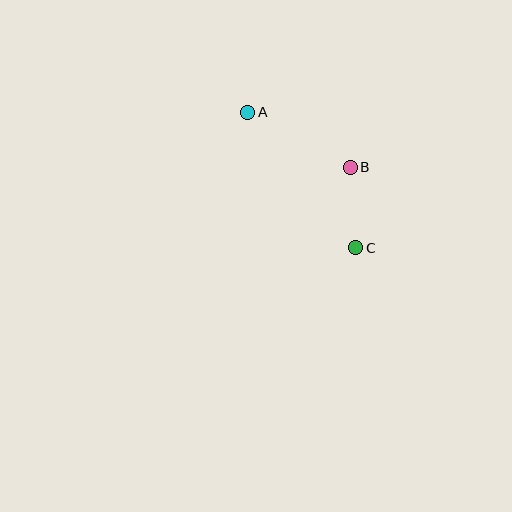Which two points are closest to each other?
Points B and C are closest to each other.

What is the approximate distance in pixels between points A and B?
The distance between A and B is approximately 117 pixels.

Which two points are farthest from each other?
Points A and C are farthest from each other.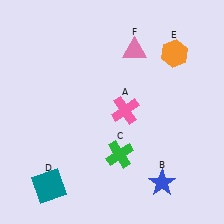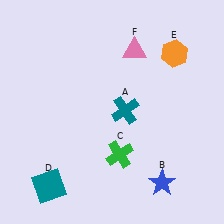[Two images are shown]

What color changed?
The cross (A) changed from pink in Image 1 to teal in Image 2.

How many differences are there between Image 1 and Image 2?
There is 1 difference between the two images.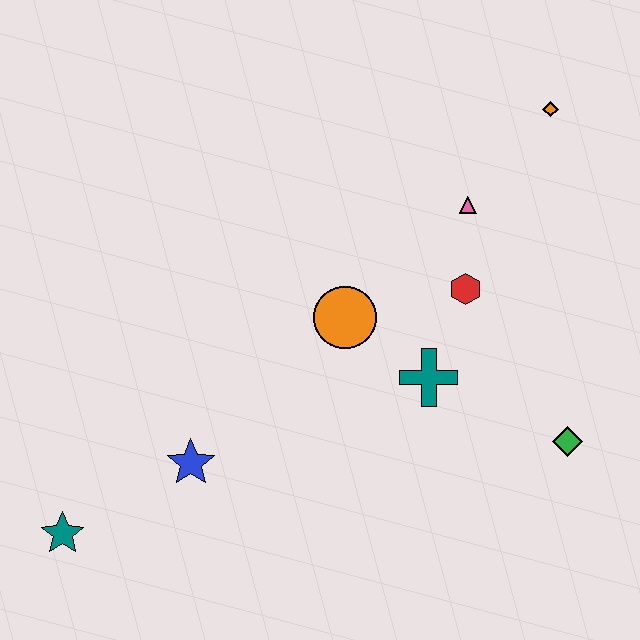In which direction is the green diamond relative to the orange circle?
The green diamond is to the right of the orange circle.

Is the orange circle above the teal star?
Yes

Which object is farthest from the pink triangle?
The teal star is farthest from the pink triangle.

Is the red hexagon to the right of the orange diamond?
No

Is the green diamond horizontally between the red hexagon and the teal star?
No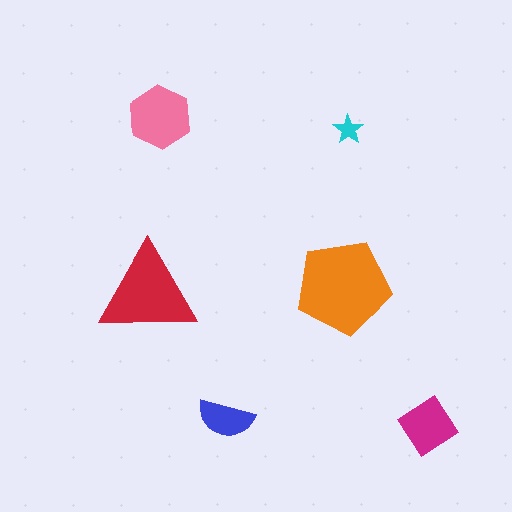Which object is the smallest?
The cyan star.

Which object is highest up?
The pink hexagon is topmost.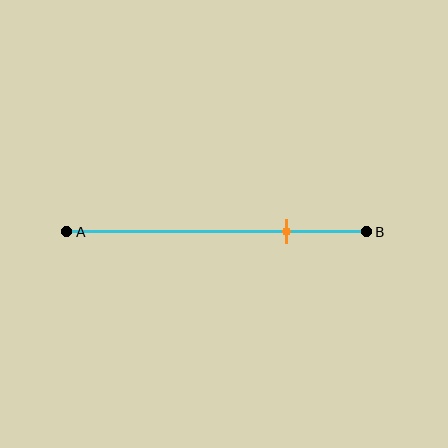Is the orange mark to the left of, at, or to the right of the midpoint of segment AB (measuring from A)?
The orange mark is to the right of the midpoint of segment AB.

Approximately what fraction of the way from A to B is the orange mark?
The orange mark is approximately 75% of the way from A to B.